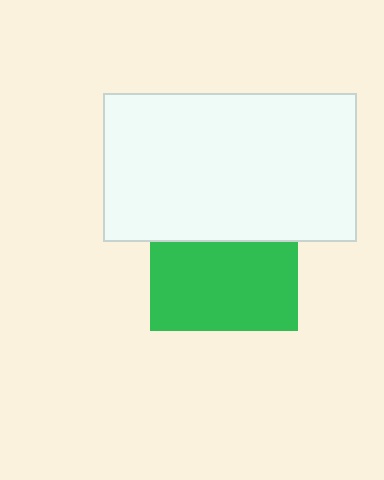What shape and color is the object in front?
The object in front is a white rectangle.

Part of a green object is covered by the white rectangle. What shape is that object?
It is a square.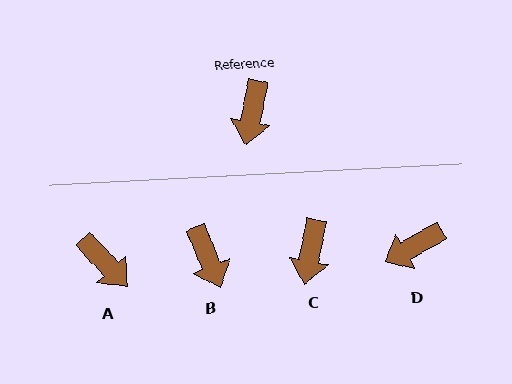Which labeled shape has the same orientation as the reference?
C.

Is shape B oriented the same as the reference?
No, it is off by about 33 degrees.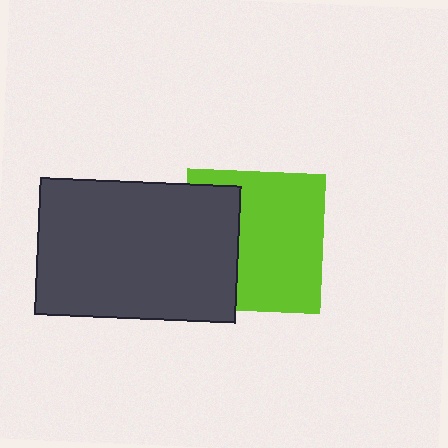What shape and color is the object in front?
The object in front is a dark gray rectangle.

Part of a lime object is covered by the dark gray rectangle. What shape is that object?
It is a square.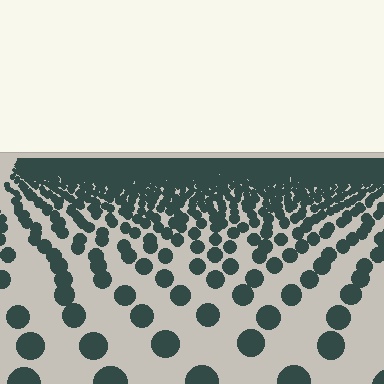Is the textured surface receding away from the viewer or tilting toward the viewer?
The surface is receding away from the viewer. Texture elements get smaller and denser toward the top.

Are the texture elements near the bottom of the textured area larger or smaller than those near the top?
Larger. Near the bottom, elements are closer to the viewer and appear at a bigger on-screen size.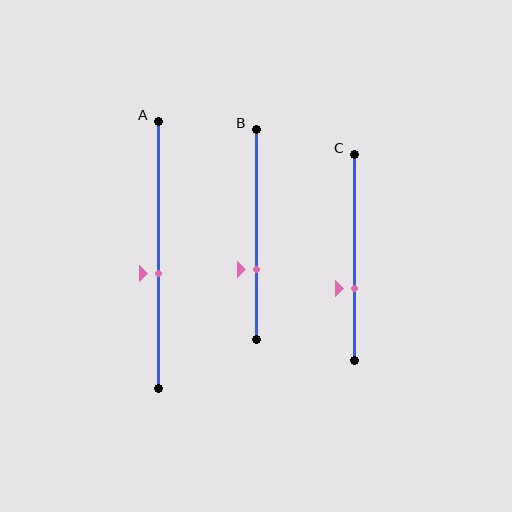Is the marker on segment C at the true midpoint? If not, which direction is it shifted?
No, the marker on segment C is shifted downward by about 15% of the segment length.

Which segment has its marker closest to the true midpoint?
Segment A has its marker closest to the true midpoint.